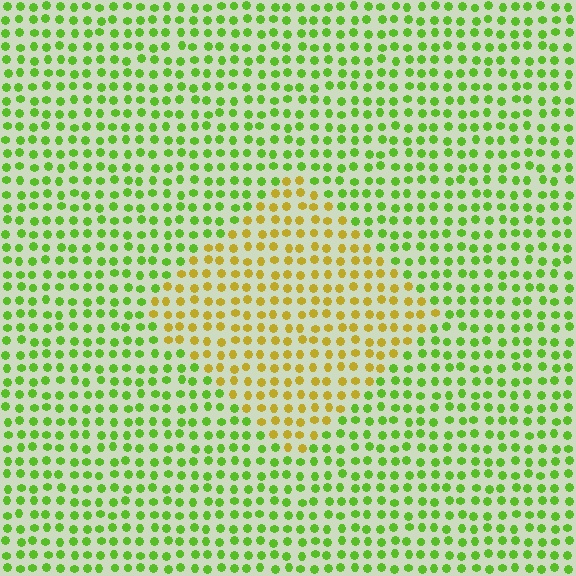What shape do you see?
I see a diamond.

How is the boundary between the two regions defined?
The boundary is defined purely by a slight shift in hue (about 50 degrees). Spacing, size, and orientation are identical on both sides.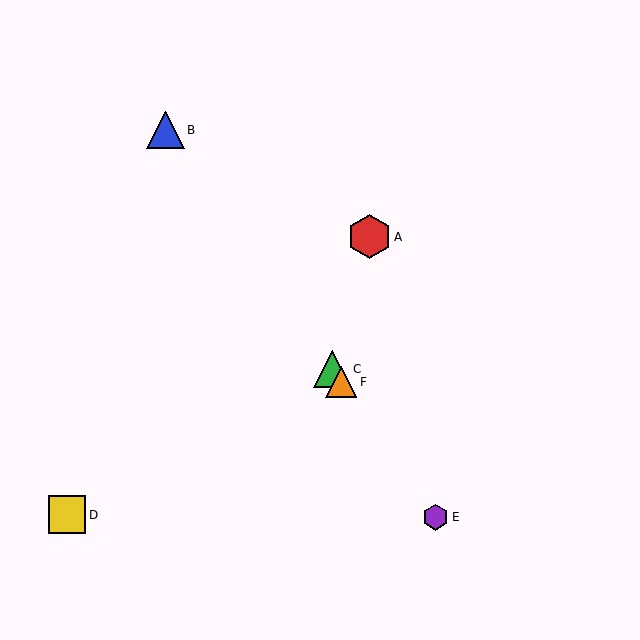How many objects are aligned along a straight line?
4 objects (B, C, E, F) are aligned along a straight line.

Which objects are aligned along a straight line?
Objects B, C, E, F are aligned along a straight line.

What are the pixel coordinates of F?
Object F is at (341, 382).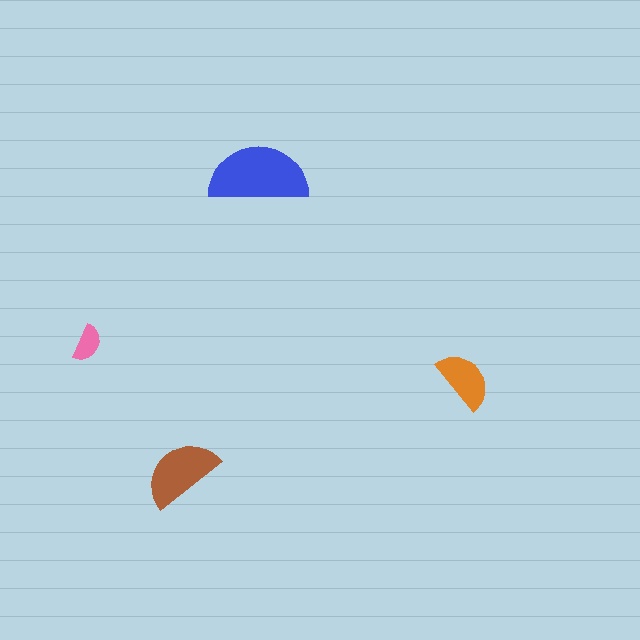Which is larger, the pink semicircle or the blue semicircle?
The blue one.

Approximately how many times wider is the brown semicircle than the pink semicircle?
About 2 times wider.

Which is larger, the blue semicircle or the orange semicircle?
The blue one.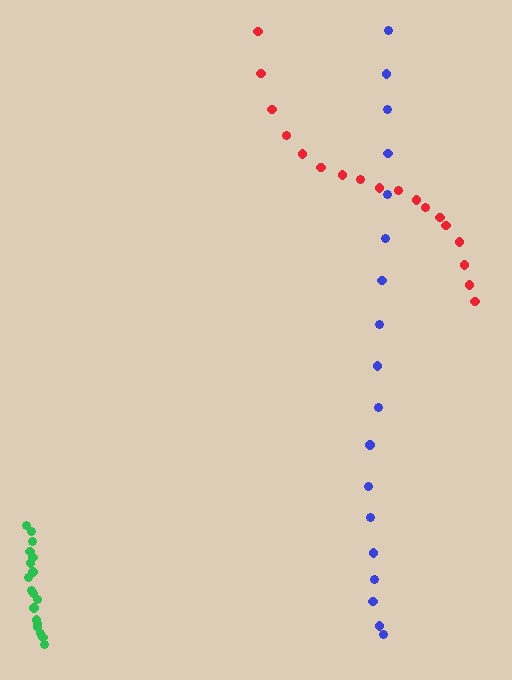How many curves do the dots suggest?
There are 3 distinct paths.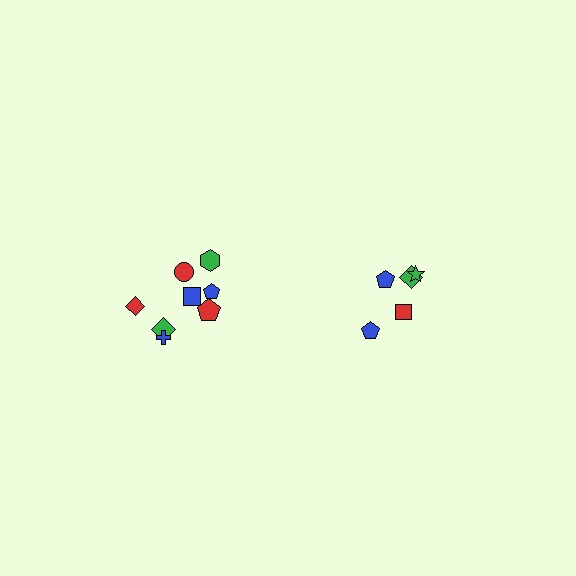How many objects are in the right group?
There are 5 objects.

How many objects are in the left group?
There are 8 objects.